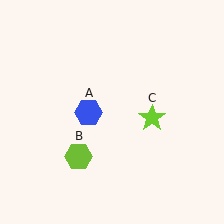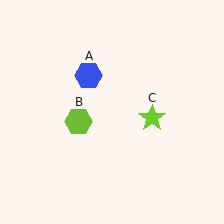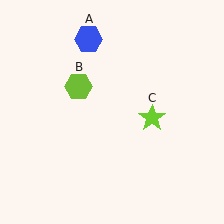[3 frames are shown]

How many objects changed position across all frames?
2 objects changed position: blue hexagon (object A), lime hexagon (object B).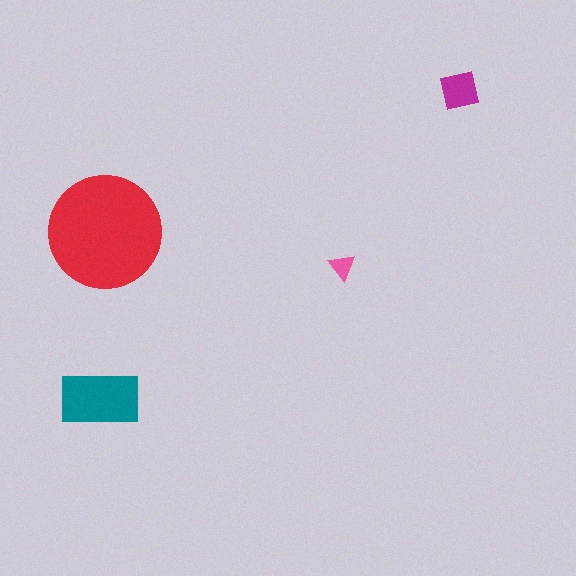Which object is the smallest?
The pink triangle.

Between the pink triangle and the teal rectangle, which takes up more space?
The teal rectangle.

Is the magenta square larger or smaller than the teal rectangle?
Smaller.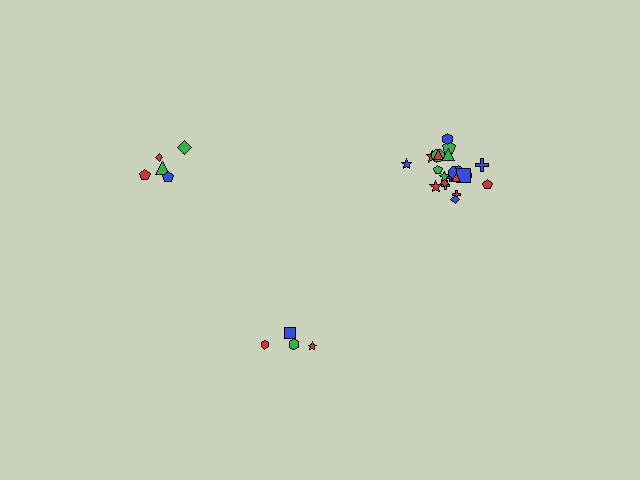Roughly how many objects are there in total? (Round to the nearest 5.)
Roughly 30 objects in total.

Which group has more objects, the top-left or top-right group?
The top-right group.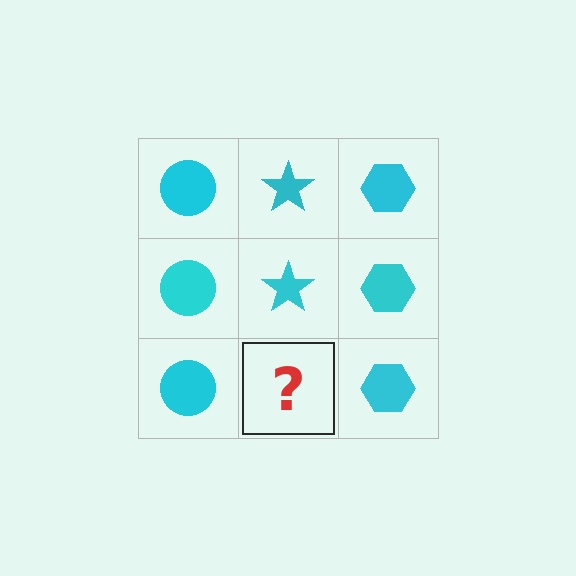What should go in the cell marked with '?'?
The missing cell should contain a cyan star.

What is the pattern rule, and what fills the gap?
The rule is that each column has a consistent shape. The gap should be filled with a cyan star.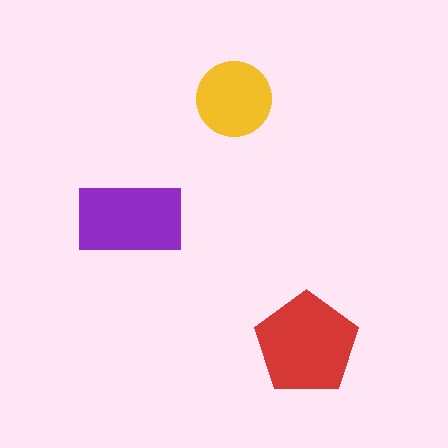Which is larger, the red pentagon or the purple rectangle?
The red pentagon.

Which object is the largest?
The red pentagon.